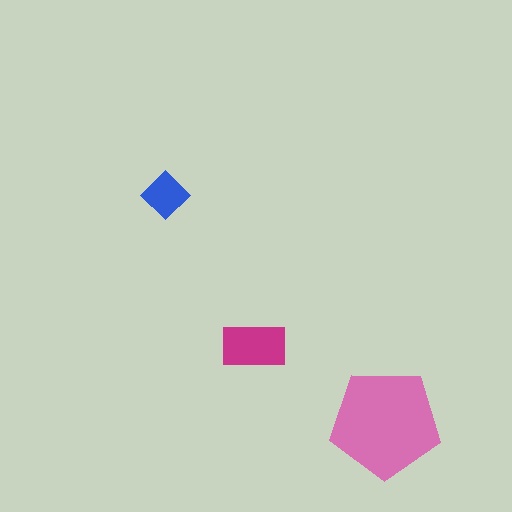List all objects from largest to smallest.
The pink pentagon, the magenta rectangle, the blue diamond.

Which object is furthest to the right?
The pink pentagon is rightmost.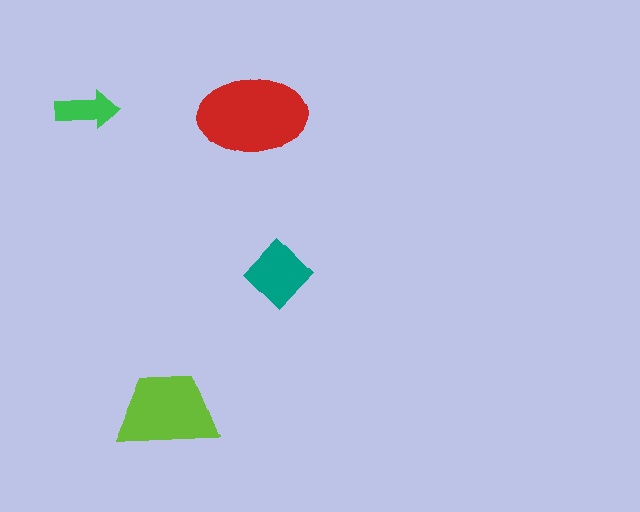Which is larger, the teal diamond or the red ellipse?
The red ellipse.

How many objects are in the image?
There are 4 objects in the image.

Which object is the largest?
The red ellipse.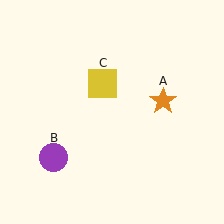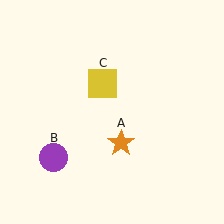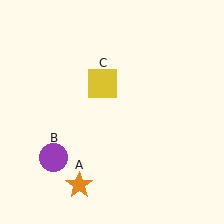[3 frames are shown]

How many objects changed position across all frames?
1 object changed position: orange star (object A).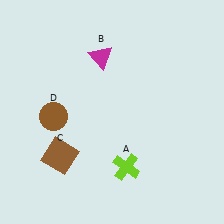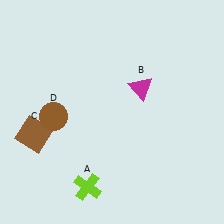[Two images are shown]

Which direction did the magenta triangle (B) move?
The magenta triangle (B) moved right.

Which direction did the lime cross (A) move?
The lime cross (A) moved left.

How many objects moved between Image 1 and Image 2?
3 objects moved between the two images.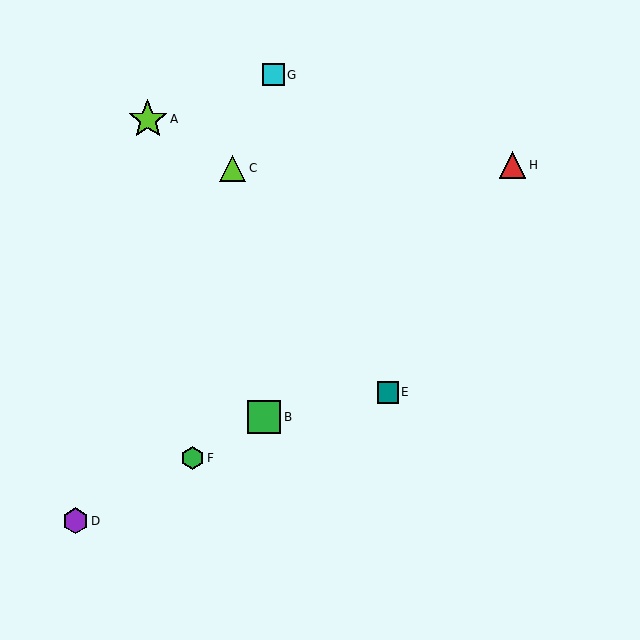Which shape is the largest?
The lime star (labeled A) is the largest.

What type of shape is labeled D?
Shape D is a purple hexagon.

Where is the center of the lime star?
The center of the lime star is at (148, 119).